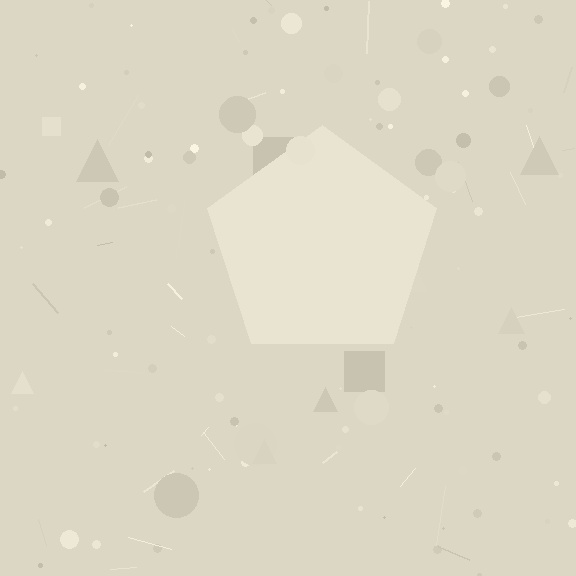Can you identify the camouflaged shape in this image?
The camouflaged shape is a pentagon.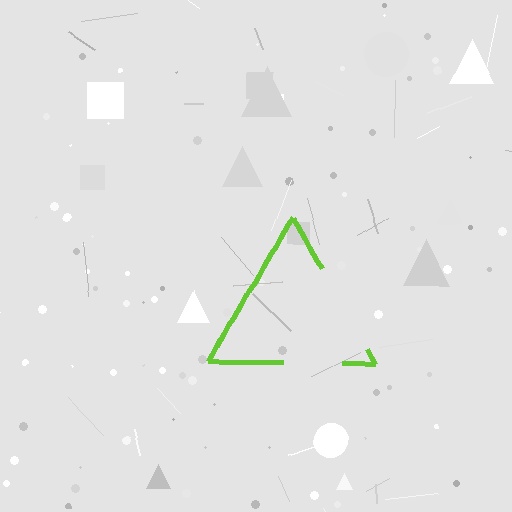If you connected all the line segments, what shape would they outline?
They would outline a triangle.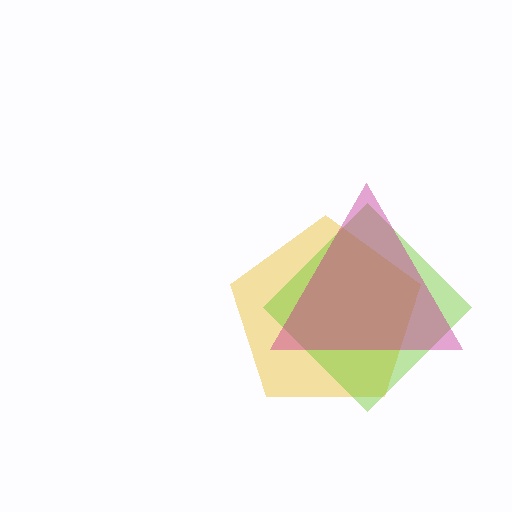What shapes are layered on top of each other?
The layered shapes are: a yellow pentagon, a lime diamond, a magenta triangle.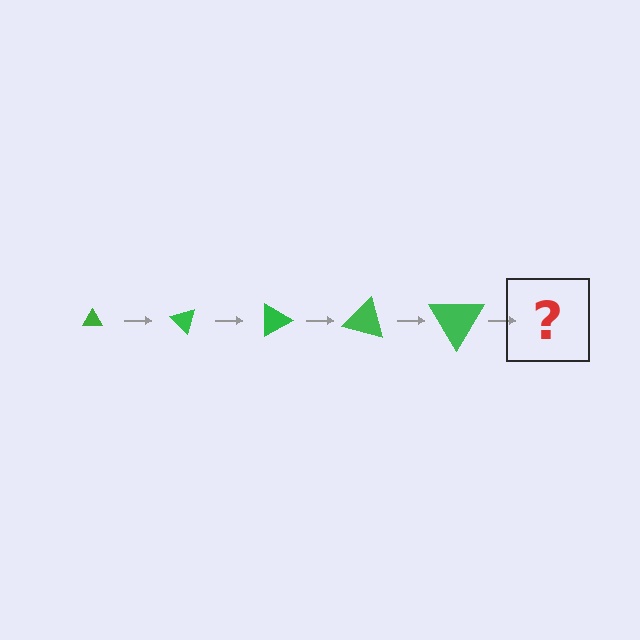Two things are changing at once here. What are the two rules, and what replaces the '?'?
The two rules are that the triangle grows larger each step and it rotates 45 degrees each step. The '?' should be a triangle, larger than the previous one and rotated 225 degrees from the start.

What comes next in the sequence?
The next element should be a triangle, larger than the previous one and rotated 225 degrees from the start.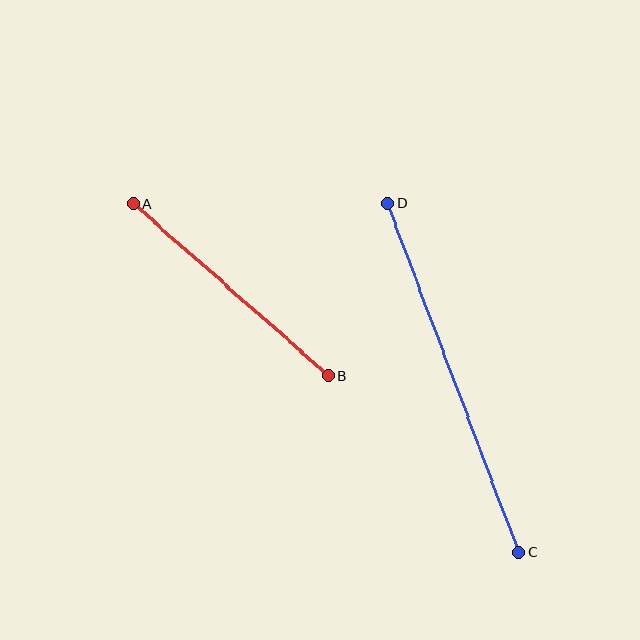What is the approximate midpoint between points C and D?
The midpoint is at approximately (453, 378) pixels.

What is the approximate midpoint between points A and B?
The midpoint is at approximately (231, 290) pixels.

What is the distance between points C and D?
The distance is approximately 373 pixels.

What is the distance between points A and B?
The distance is approximately 260 pixels.